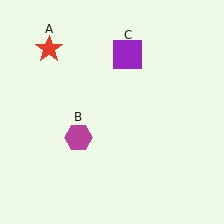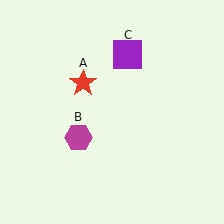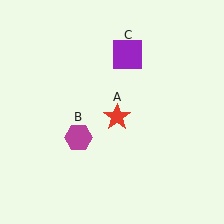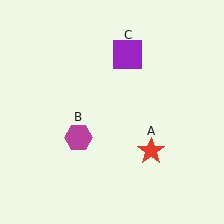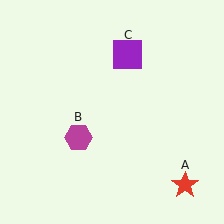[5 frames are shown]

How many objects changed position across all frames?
1 object changed position: red star (object A).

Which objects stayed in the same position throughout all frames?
Magenta hexagon (object B) and purple square (object C) remained stationary.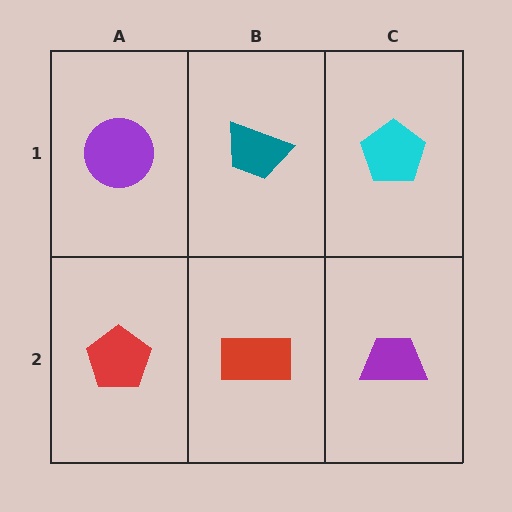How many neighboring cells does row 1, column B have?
3.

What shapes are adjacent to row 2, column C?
A cyan pentagon (row 1, column C), a red rectangle (row 2, column B).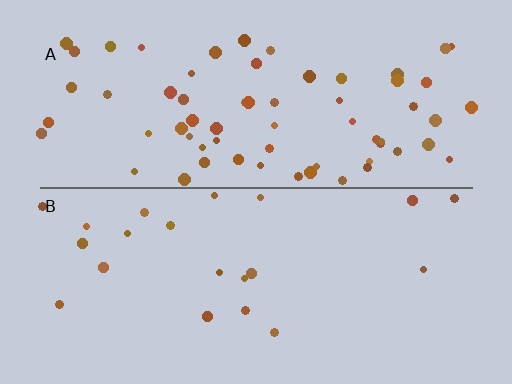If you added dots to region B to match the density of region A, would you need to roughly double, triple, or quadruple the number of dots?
Approximately triple.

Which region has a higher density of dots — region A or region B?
A (the top).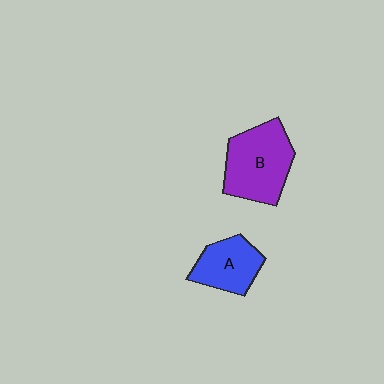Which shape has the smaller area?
Shape A (blue).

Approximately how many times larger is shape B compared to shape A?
Approximately 1.5 times.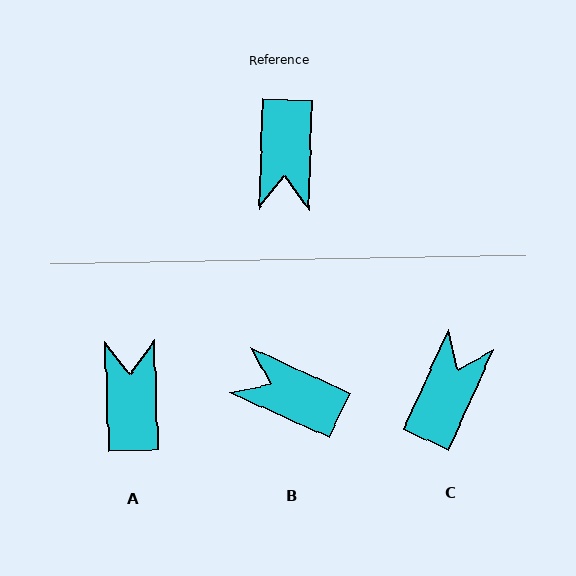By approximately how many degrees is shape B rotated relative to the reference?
Approximately 113 degrees clockwise.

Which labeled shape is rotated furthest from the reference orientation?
A, about 176 degrees away.